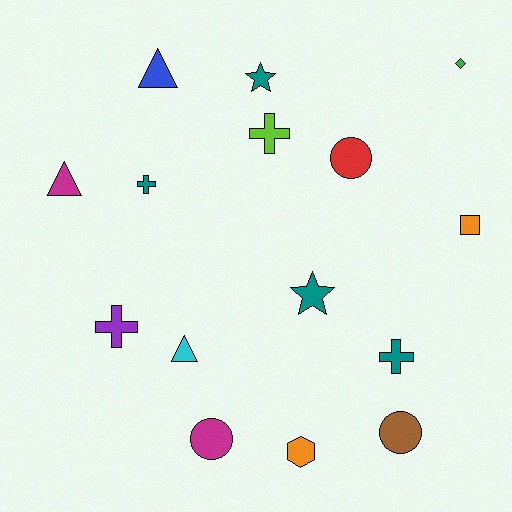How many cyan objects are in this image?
There is 1 cyan object.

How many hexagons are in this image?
There is 1 hexagon.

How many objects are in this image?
There are 15 objects.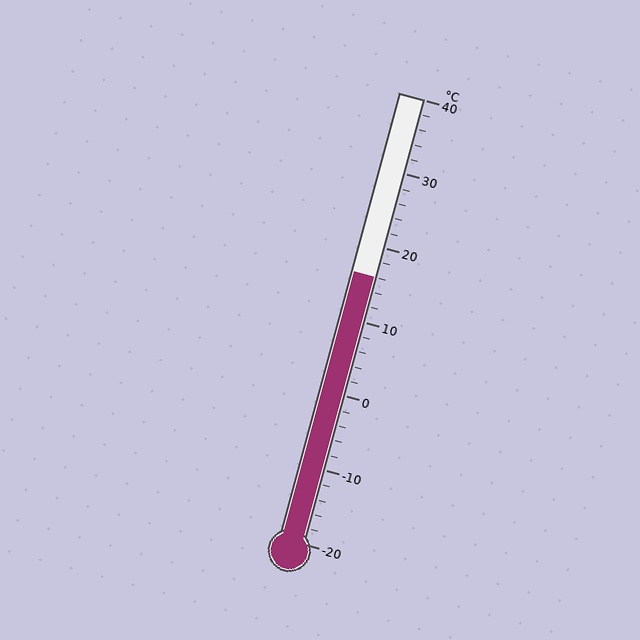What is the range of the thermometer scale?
The thermometer scale ranges from -20°C to 40°C.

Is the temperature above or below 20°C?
The temperature is below 20°C.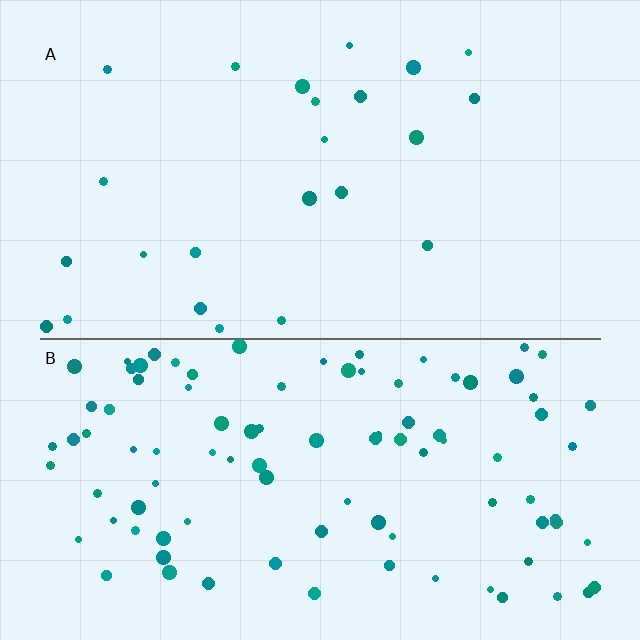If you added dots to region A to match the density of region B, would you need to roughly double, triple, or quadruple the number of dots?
Approximately quadruple.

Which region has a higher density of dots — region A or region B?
B (the bottom).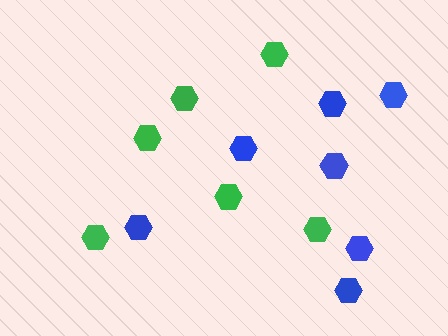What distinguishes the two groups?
There are 2 groups: one group of green hexagons (6) and one group of blue hexagons (7).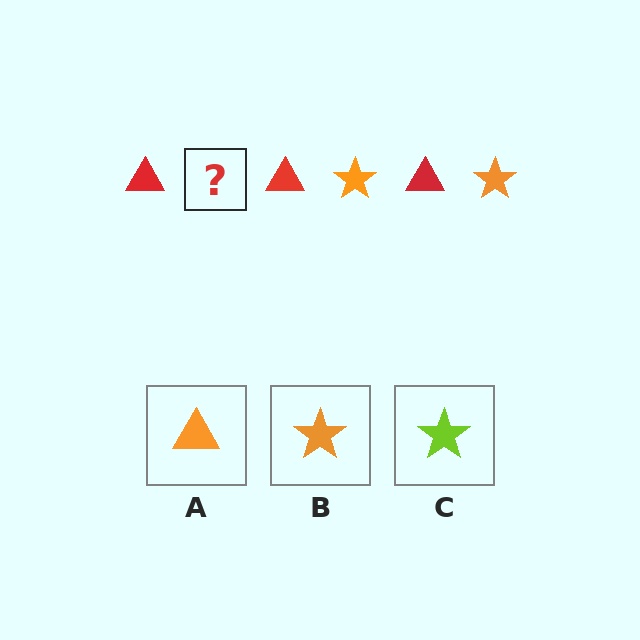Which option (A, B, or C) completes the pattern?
B.